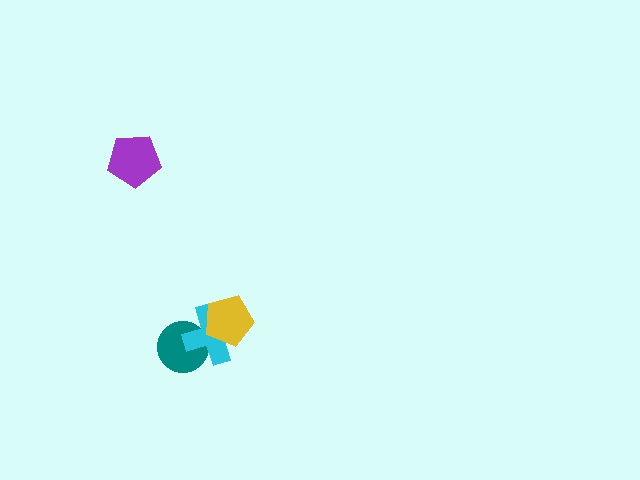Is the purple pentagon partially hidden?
No, no other shape covers it.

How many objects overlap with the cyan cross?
2 objects overlap with the cyan cross.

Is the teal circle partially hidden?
Yes, it is partially covered by another shape.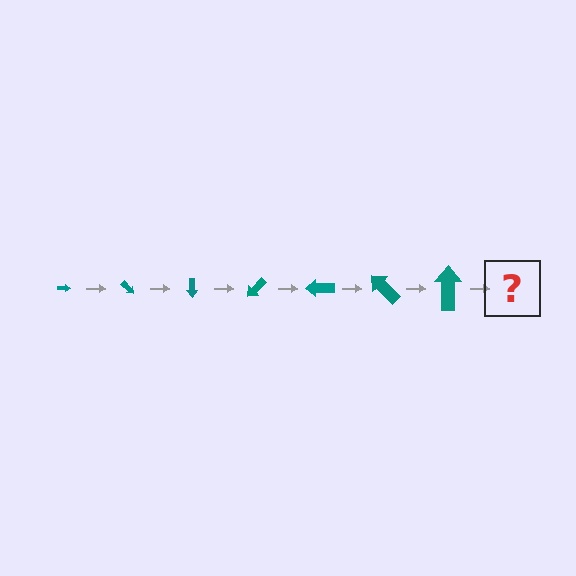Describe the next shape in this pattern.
It should be an arrow, larger than the previous one and rotated 315 degrees from the start.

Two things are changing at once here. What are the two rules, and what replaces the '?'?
The two rules are that the arrow grows larger each step and it rotates 45 degrees each step. The '?' should be an arrow, larger than the previous one and rotated 315 degrees from the start.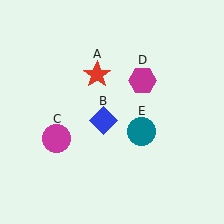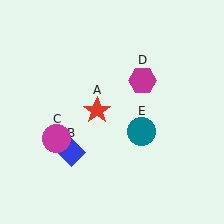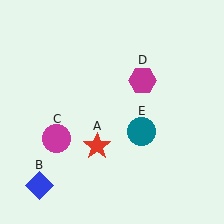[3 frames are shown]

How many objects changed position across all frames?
2 objects changed position: red star (object A), blue diamond (object B).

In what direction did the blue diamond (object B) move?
The blue diamond (object B) moved down and to the left.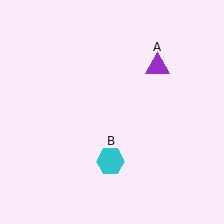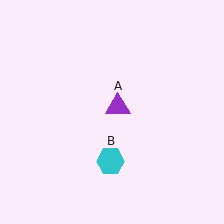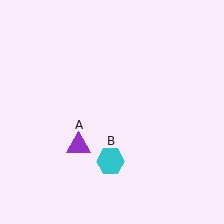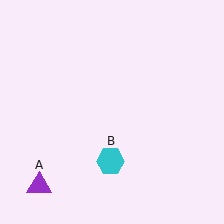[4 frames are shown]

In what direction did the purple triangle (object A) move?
The purple triangle (object A) moved down and to the left.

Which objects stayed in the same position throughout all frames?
Cyan hexagon (object B) remained stationary.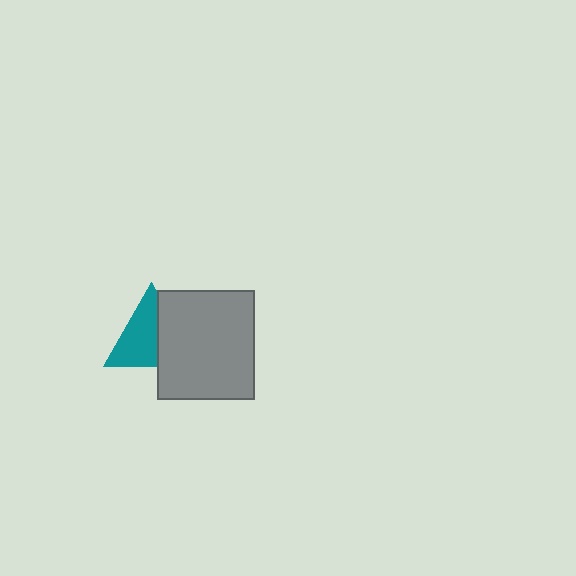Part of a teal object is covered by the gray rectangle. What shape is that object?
It is a triangle.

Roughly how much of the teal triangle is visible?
About half of it is visible (roughly 61%).